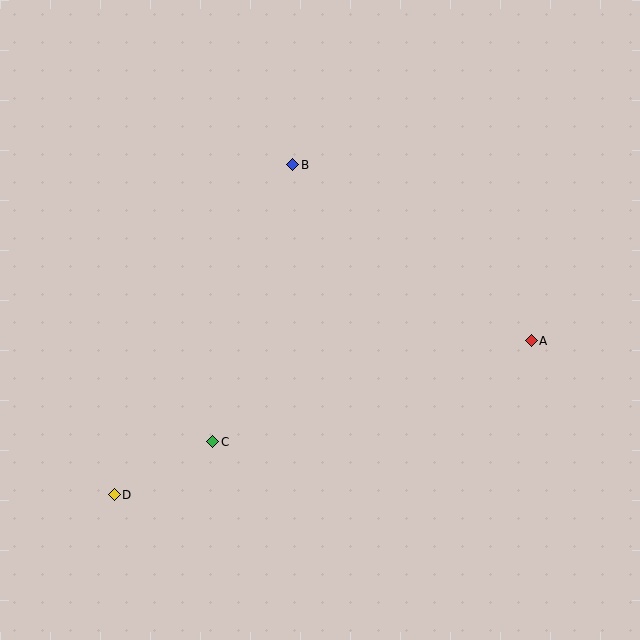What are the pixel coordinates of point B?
Point B is at (293, 165).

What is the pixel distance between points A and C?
The distance between A and C is 334 pixels.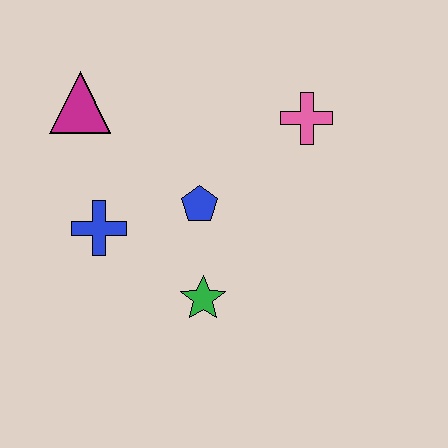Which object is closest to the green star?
The blue pentagon is closest to the green star.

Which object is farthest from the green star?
The magenta triangle is farthest from the green star.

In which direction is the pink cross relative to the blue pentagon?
The pink cross is to the right of the blue pentagon.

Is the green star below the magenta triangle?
Yes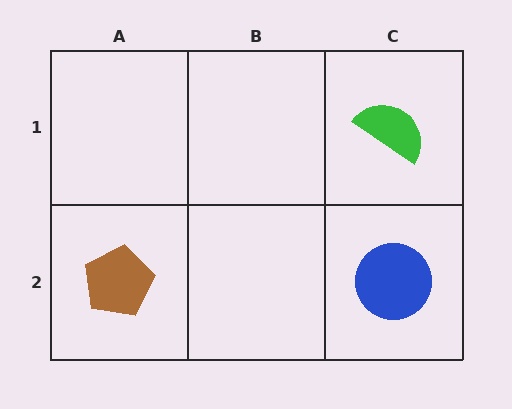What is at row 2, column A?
A brown pentagon.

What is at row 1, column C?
A green semicircle.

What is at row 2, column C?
A blue circle.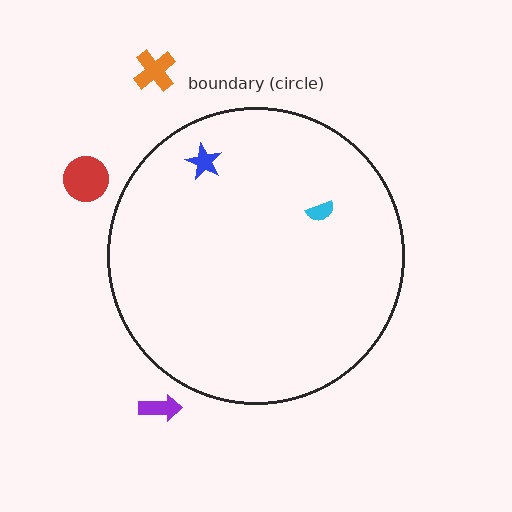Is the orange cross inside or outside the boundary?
Outside.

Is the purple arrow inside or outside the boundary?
Outside.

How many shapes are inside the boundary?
2 inside, 3 outside.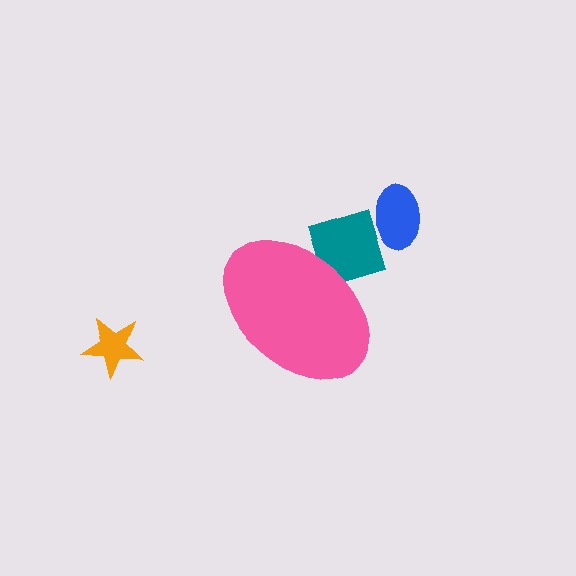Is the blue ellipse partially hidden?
No, the blue ellipse is fully visible.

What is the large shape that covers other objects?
A pink ellipse.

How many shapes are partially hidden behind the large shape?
1 shape is partially hidden.